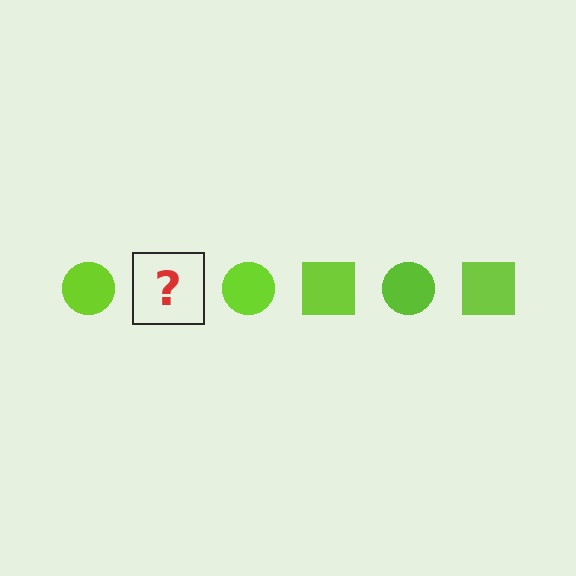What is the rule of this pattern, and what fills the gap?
The rule is that the pattern cycles through circle, square shapes in lime. The gap should be filled with a lime square.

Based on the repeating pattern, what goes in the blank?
The blank should be a lime square.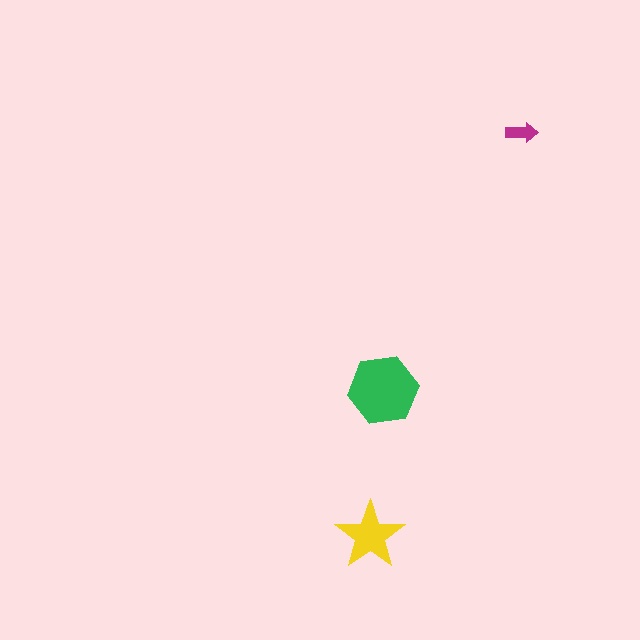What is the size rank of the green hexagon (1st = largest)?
1st.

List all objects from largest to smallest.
The green hexagon, the yellow star, the magenta arrow.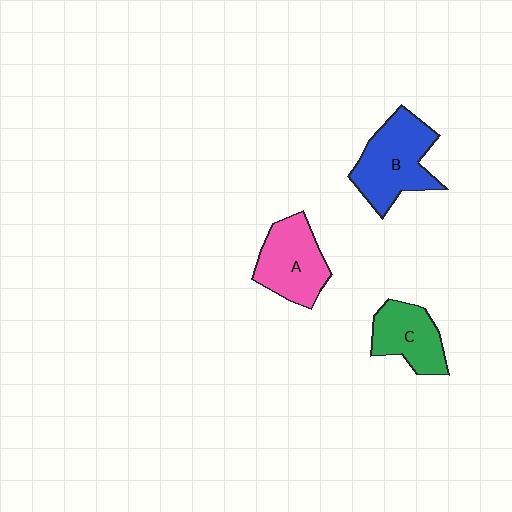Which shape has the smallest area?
Shape C (green).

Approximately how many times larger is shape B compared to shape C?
Approximately 1.4 times.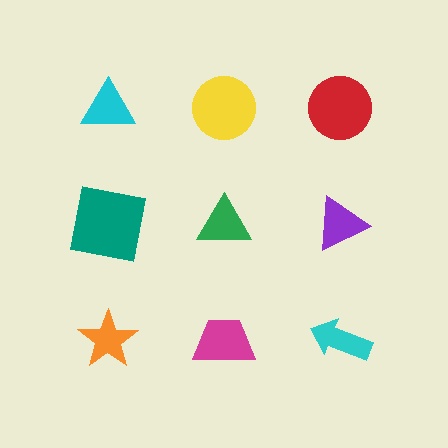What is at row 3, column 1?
An orange star.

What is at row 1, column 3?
A red circle.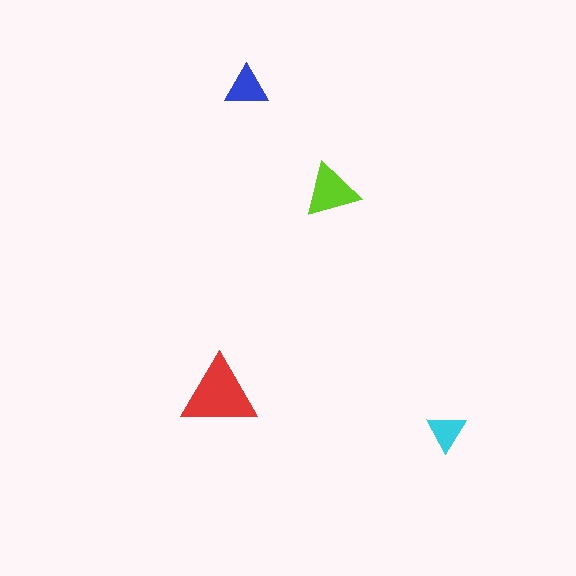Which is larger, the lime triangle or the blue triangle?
The lime one.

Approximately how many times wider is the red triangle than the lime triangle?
About 1.5 times wider.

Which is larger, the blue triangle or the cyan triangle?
The blue one.